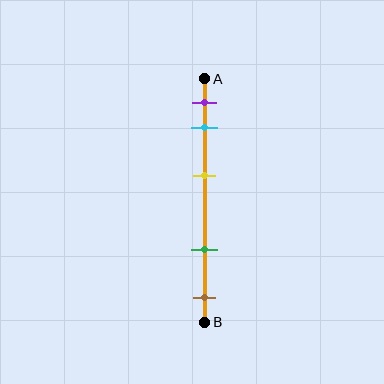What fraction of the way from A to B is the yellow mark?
The yellow mark is approximately 40% (0.4) of the way from A to B.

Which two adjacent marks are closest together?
The purple and cyan marks are the closest adjacent pair.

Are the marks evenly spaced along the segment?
No, the marks are not evenly spaced.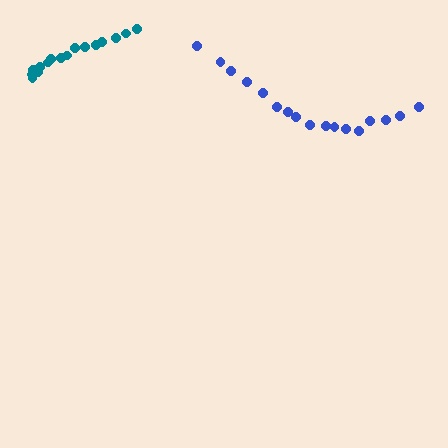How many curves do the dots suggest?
There are 2 distinct paths.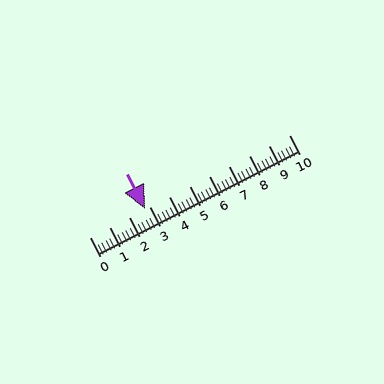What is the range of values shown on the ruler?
The ruler shows values from 0 to 10.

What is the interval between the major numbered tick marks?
The major tick marks are spaced 1 units apart.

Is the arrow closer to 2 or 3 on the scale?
The arrow is closer to 3.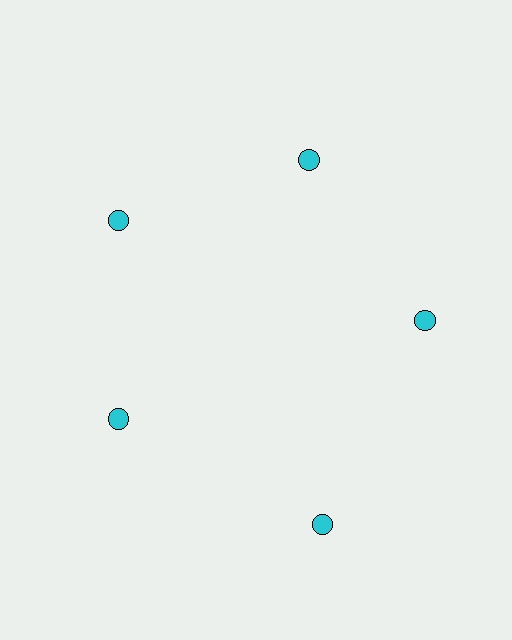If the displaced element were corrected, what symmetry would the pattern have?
It would have 5-fold rotational symmetry — the pattern would map onto itself every 72 degrees.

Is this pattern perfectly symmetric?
No. The 5 cyan circles are arranged in a ring, but one element near the 5 o'clock position is pushed outward from the center, breaking the 5-fold rotational symmetry.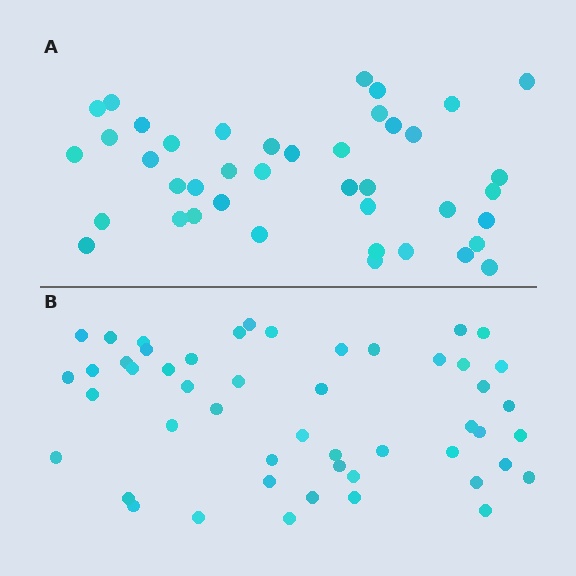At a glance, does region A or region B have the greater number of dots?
Region B (the bottom region) has more dots.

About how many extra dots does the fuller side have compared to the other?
Region B has roughly 8 or so more dots than region A.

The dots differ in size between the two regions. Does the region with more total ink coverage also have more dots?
No. Region A has more total ink coverage because its dots are larger, but region B actually contains more individual dots. Total area can be misleading — the number of items is what matters here.